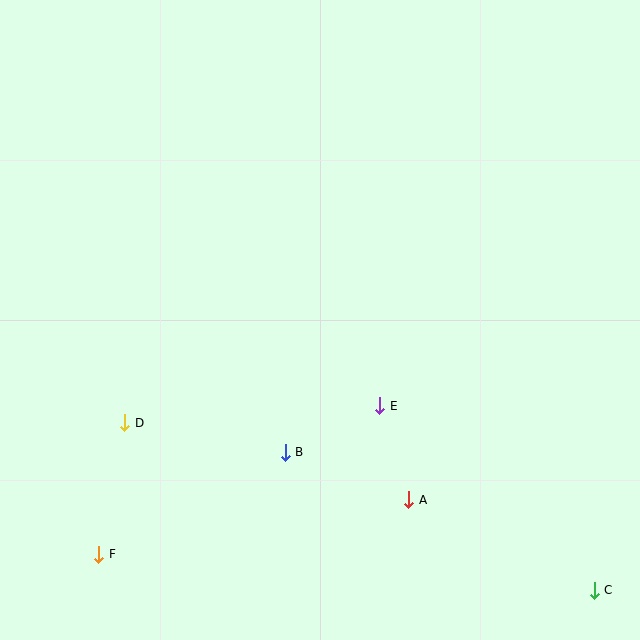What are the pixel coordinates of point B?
Point B is at (285, 452).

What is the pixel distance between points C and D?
The distance between C and D is 498 pixels.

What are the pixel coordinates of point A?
Point A is at (409, 500).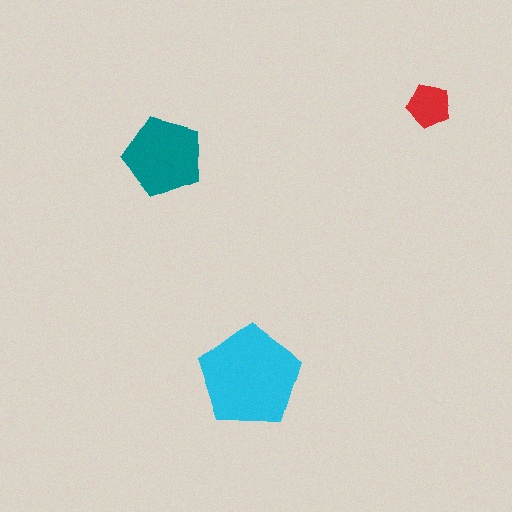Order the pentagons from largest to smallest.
the cyan one, the teal one, the red one.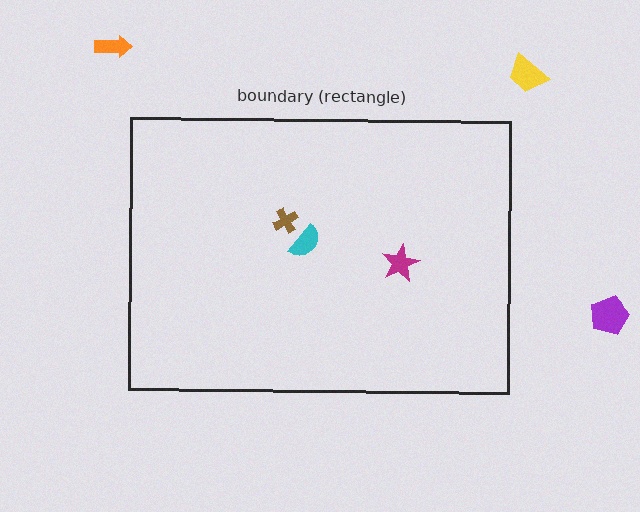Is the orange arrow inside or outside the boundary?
Outside.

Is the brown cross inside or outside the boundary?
Inside.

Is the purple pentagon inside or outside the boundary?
Outside.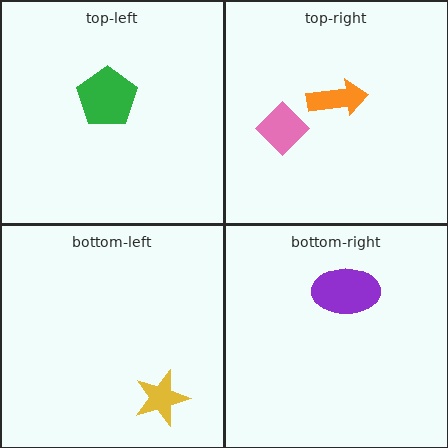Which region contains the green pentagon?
The top-left region.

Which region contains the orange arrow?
The top-right region.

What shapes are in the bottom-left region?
The yellow star.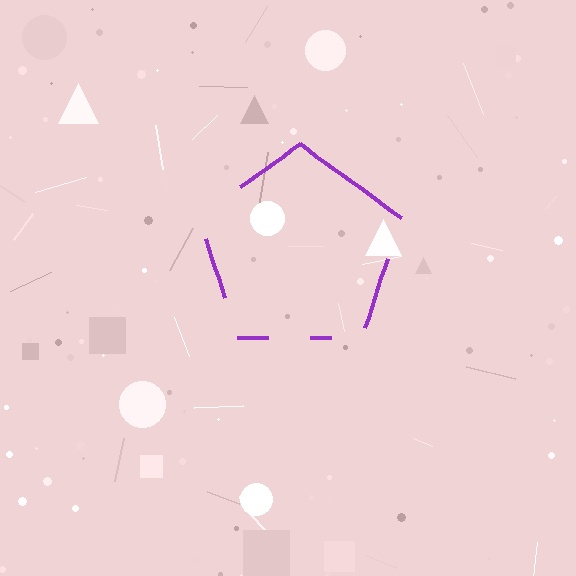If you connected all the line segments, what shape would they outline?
They would outline a pentagon.